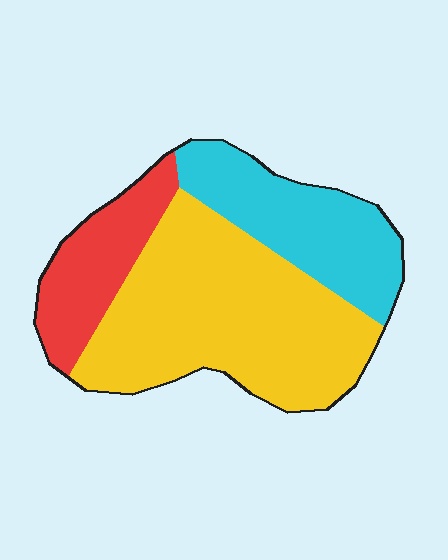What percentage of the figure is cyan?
Cyan takes up about one quarter (1/4) of the figure.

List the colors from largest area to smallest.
From largest to smallest: yellow, cyan, red.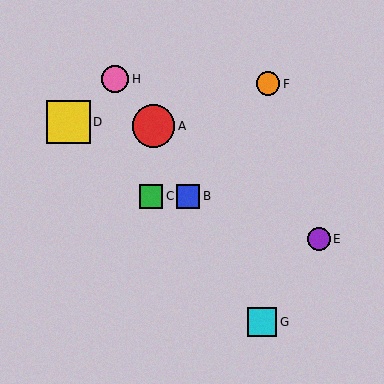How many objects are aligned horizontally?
2 objects (B, C) are aligned horizontally.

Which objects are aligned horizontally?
Objects B, C are aligned horizontally.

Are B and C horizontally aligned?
Yes, both are at y≈196.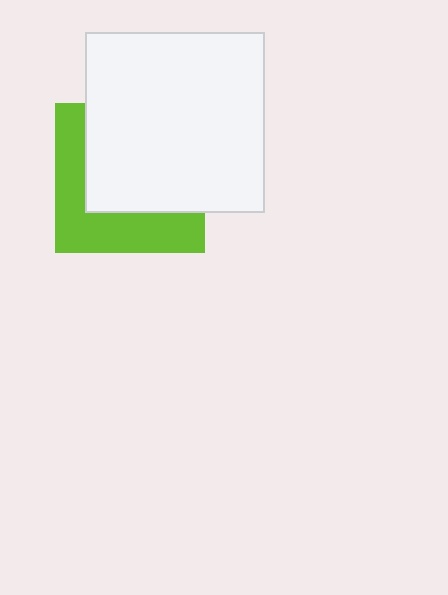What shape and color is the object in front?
The object in front is a white square.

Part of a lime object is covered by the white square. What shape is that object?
It is a square.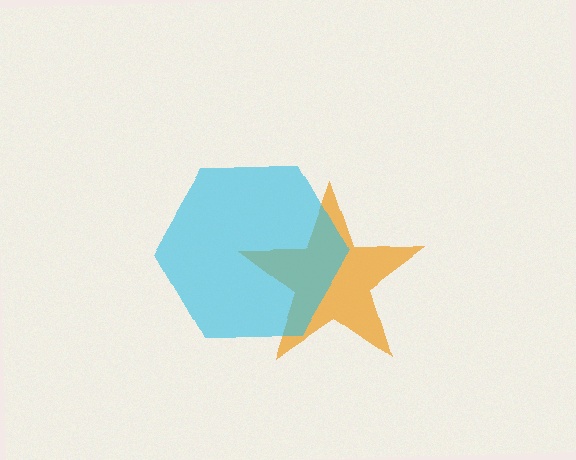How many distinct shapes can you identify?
There are 2 distinct shapes: an orange star, a cyan hexagon.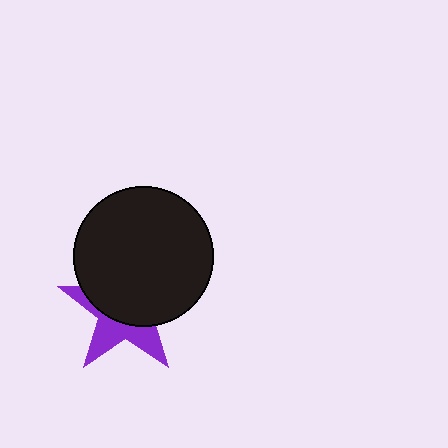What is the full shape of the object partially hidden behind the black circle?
The partially hidden object is a purple star.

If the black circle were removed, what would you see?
You would see the complete purple star.